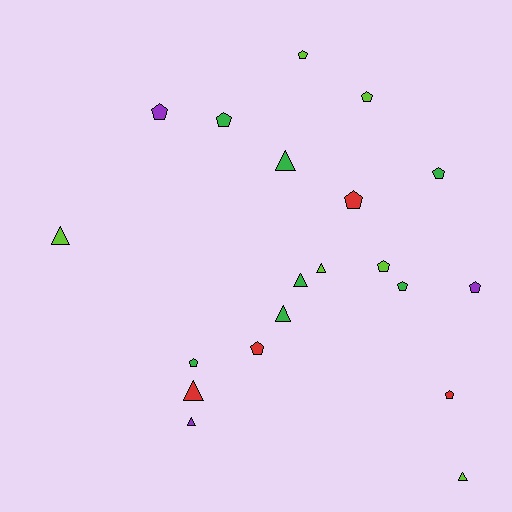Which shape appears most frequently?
Pentagon, with 12 objects.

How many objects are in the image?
There are 20 objects.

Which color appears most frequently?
Green, with 7 objects.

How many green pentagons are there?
There are 4 green pentagons.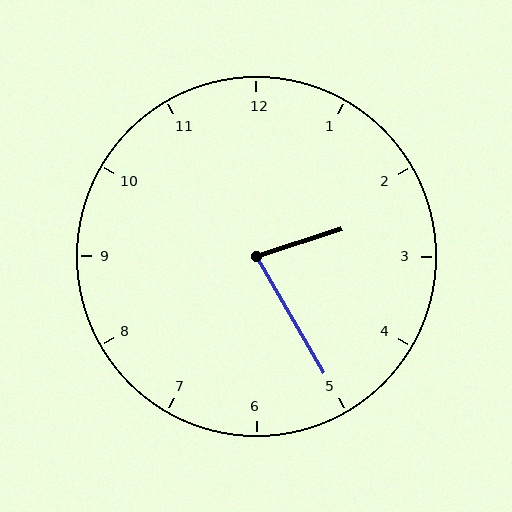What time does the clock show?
2:25.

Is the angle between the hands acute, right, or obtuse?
It is acute.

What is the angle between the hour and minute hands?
Approximately 78 degrees.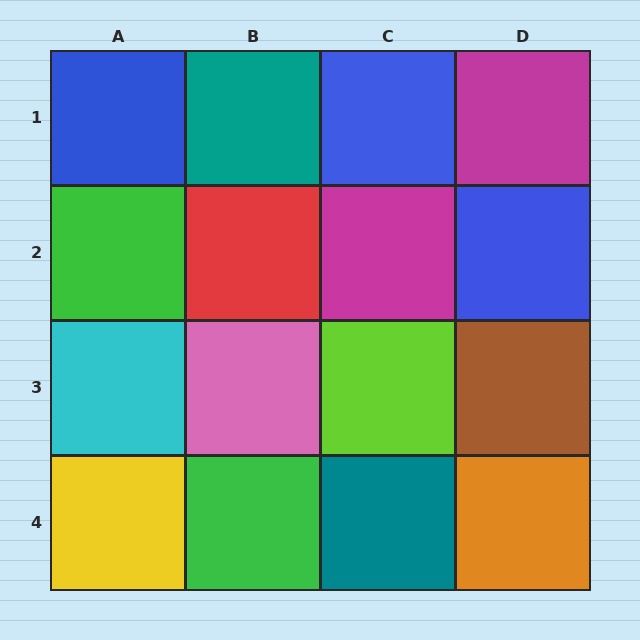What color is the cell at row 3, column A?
Cyan.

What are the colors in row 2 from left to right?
Green, red, magenta, blue.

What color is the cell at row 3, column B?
Pink.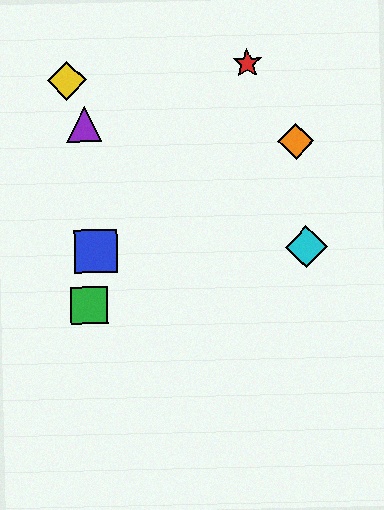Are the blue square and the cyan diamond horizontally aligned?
Yes, both are at y≈251.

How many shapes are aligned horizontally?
2 shapes (the blue square, the cyan diamond) are aligned horizontally.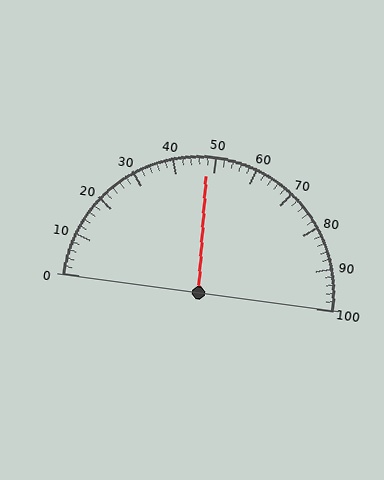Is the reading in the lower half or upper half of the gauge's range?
The reading is in the lower half of the range (0 to 100).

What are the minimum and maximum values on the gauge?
The gauge ranges from 0 to 100.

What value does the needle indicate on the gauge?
The needle indicates approximately 48.